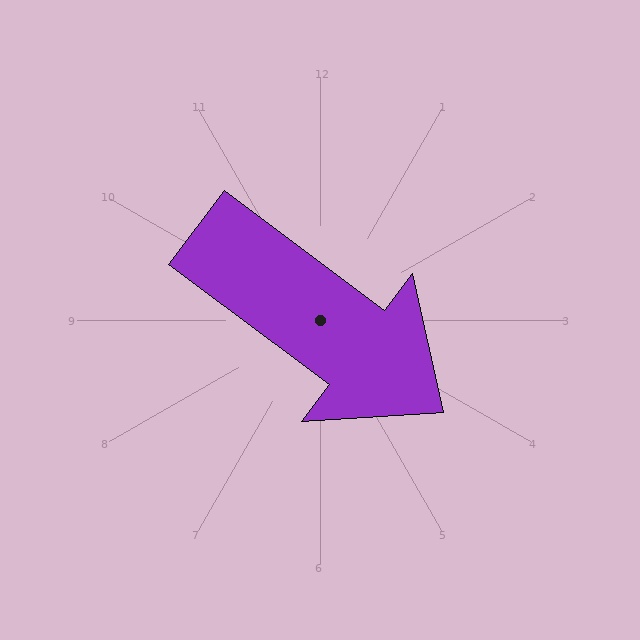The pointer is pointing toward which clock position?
Roughly 4 o'clock.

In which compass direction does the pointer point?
Southeast.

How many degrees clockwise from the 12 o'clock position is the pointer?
Approximately 127 degrees.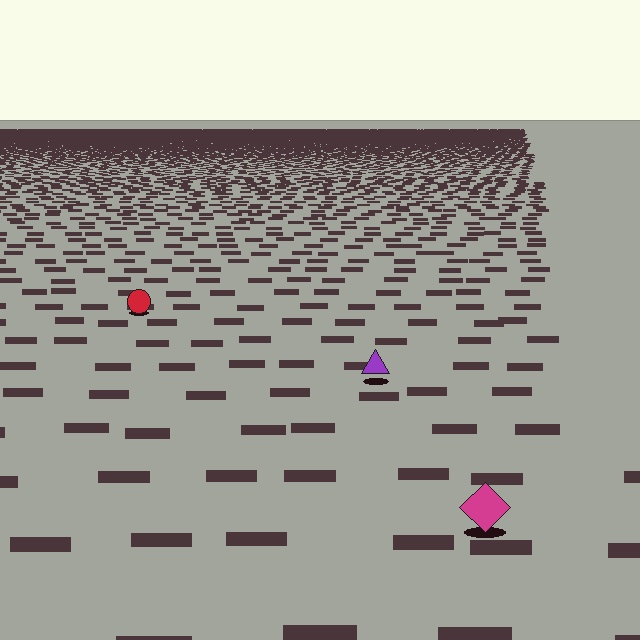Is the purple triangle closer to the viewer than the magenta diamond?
No. The magenta diamond is closer — you can tell from the texture gradient: the ground texture is coarser near it.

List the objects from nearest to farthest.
From nearest to farthest: the magenta diamond, the purple triangle, the red circle.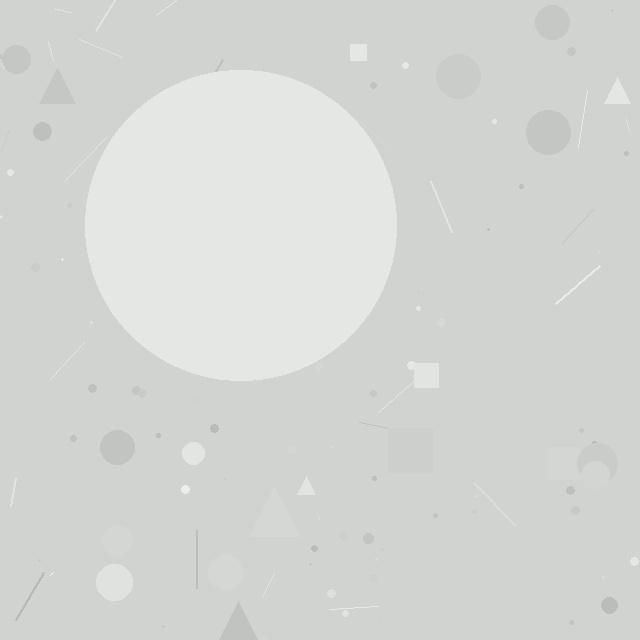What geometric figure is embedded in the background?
A circle is embedded in the background.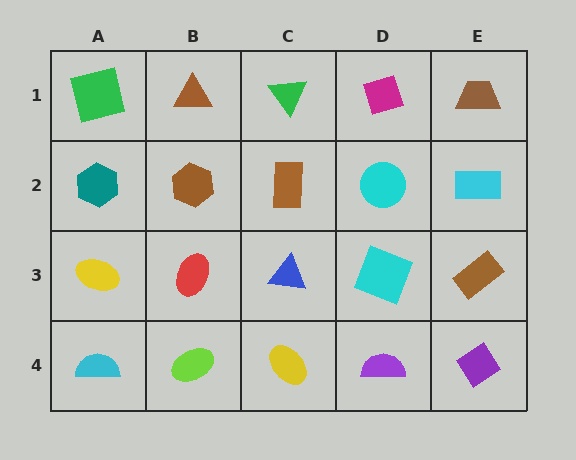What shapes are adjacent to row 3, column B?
A brown hexagon (row 2, column B), a lime ellipse (row 4, column B), a yellow ellipse (row 3, column A), a blue triangle (row 3, column C).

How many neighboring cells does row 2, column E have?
3.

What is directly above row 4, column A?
A yellow ellipse.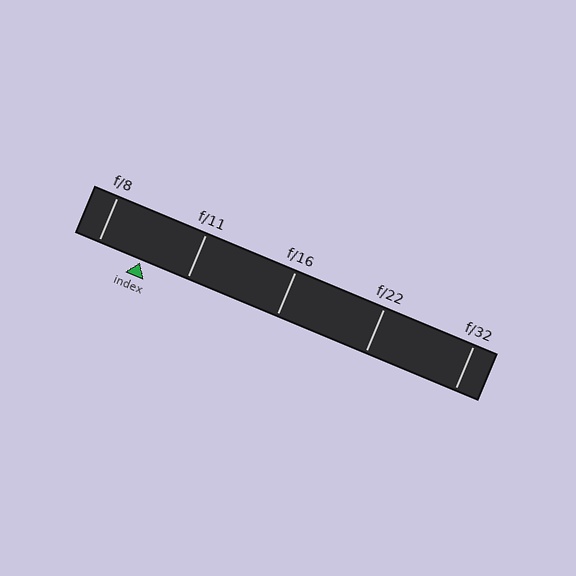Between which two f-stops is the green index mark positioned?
The index mark is between f/8 and f/11.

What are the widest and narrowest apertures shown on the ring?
The widest aperture shown is f/8 and the narrowest is f/32.